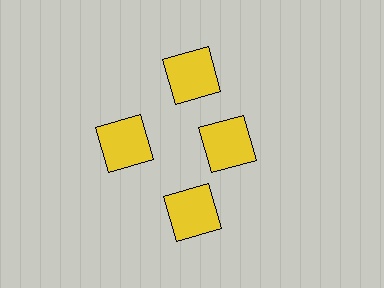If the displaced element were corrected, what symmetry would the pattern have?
It would have 4-fold rotational symmetry — the pattern would map onto itself every 90 degrees.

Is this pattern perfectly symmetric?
No. The 4 yellow squares are arranged in a ring, but one element near the 3 o'clock position is pulled inward toward the center, breaking the 4-fold rotational symmetry.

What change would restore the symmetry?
The symmetry would be restored by moving it outward, back onto the ring so that all 4 squares sit at equal angles and equal distance from the center.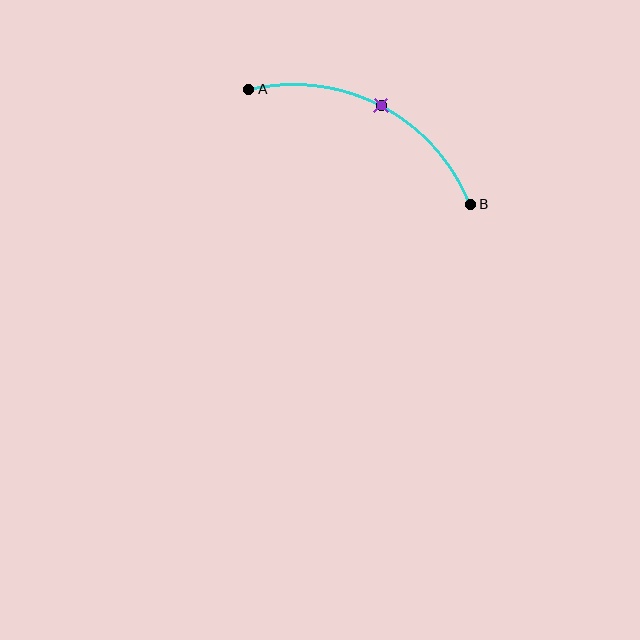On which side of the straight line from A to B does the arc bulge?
The arc bulges above the straight line connecting A and B.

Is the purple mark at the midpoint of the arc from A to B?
Yes. The purple mark lies on the arc at equal arc-length from both A and B — it is the arc midpoint.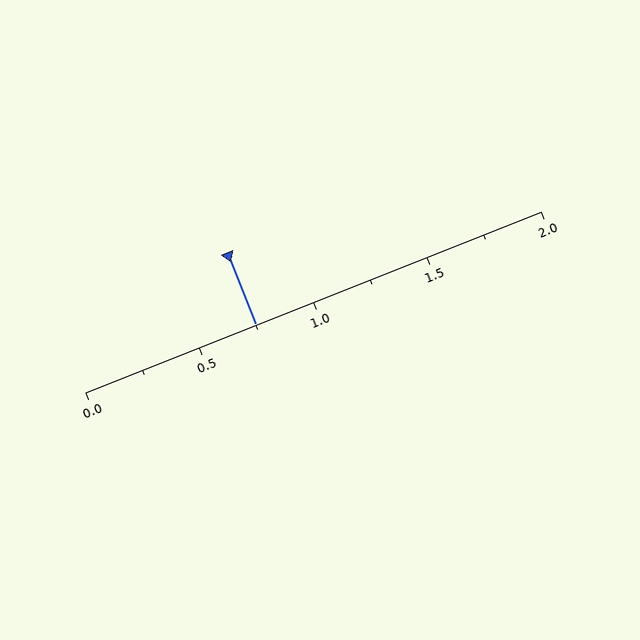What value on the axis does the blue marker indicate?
The marker indicates approximately 0.75.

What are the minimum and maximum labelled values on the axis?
The axis runs from 0.0 to 2.0.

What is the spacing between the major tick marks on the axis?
The major ticks are spaced 0.5 apart.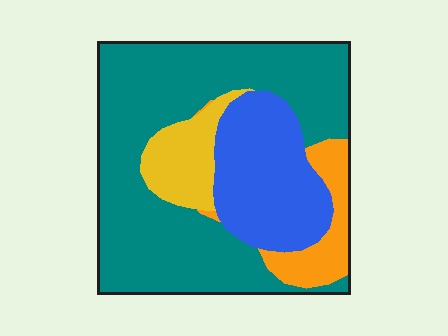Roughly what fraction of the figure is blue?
Blue covers 22% of the figure.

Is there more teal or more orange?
Teal.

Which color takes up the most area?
Teal, at roughly 60%.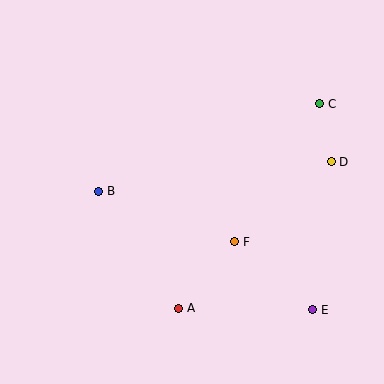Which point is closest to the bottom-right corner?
Point E is closest to the bottom-right corner.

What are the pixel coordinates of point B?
Point B is at (99, 191).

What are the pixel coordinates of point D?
Point D is at (331, 162).